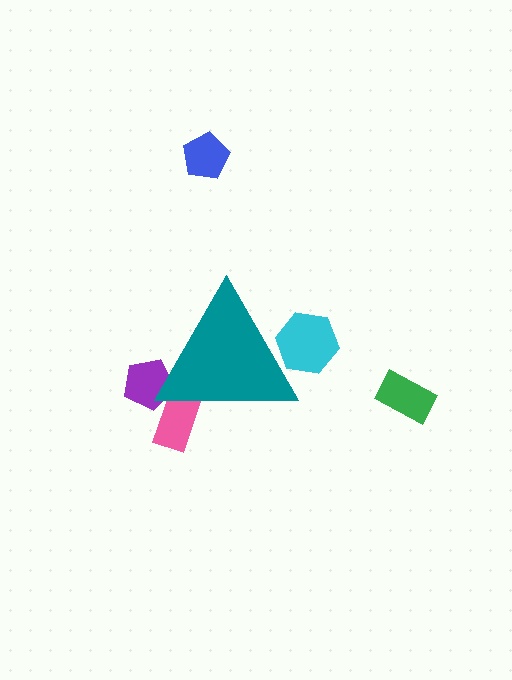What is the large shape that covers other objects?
A teal triangle.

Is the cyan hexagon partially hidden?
Yes, the cyan hexagon is partially hidden behind the teal triangle.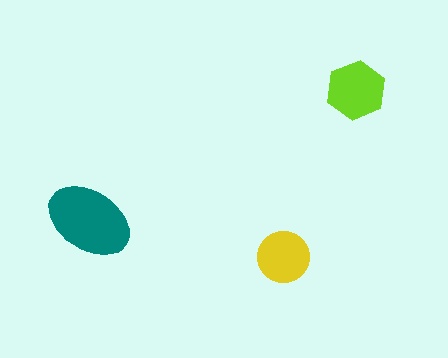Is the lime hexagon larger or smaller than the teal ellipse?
Smaller.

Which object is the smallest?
The yellow circle.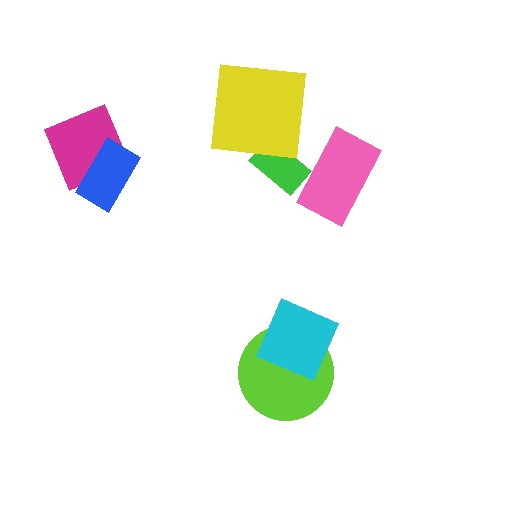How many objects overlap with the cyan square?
1 object overlaps with the cyan square.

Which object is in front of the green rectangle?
The yellow square is in front of the green rectangle.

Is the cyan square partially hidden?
No, no other shape covers it.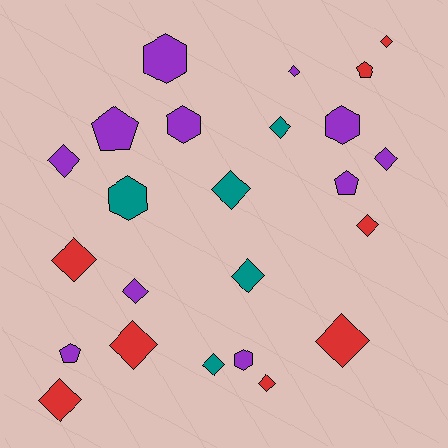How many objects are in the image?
There are 24 objects.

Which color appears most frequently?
Purple, with 11 objects.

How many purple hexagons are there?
There are 4 purple hexagons.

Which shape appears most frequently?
Diamond, with 15 objects.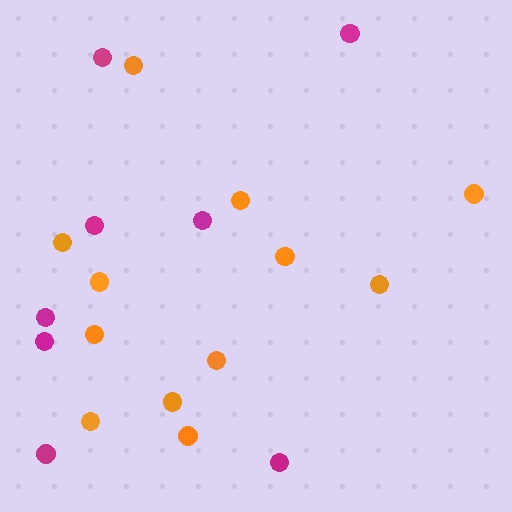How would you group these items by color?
There are 2 groups: one group of orange circles (12) and one group of magenta circles (8).